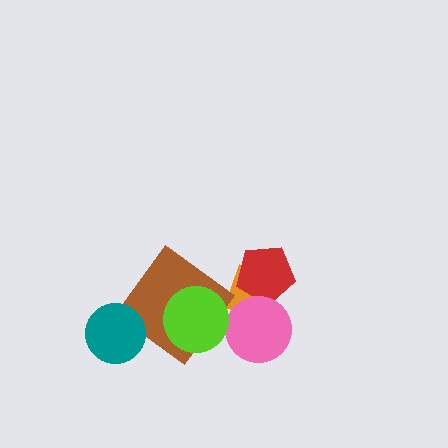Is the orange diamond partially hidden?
Yes, it is partially covered by another shape.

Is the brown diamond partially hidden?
Yes, it is partially covered by another shape.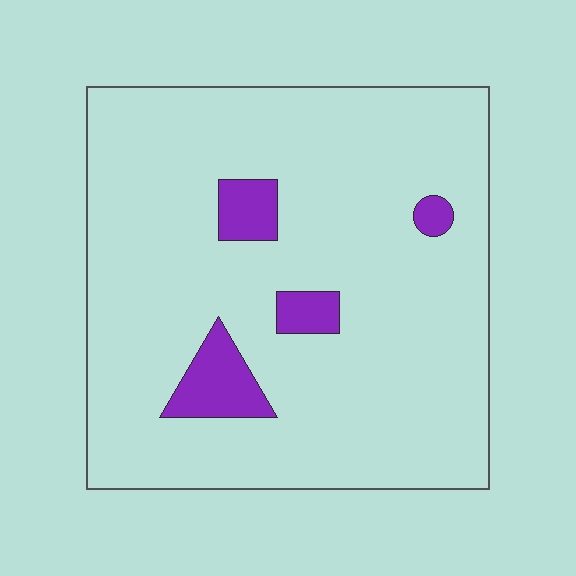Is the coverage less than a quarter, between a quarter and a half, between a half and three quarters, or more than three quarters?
Less than a quarter.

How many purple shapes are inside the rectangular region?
4.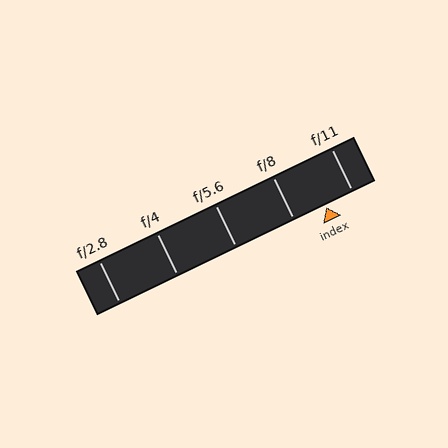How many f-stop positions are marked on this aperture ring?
There are 5 f-stop positions marked.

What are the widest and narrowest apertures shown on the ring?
The widest aperture shown is f/2.8 and the narrowest is f/11.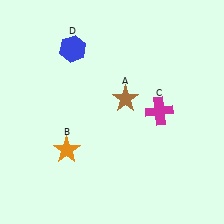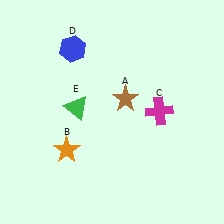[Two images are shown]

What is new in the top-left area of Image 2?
A green triangle (E) was added in the top-left area of Image 2.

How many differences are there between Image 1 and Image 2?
There is 1 difference between the two images.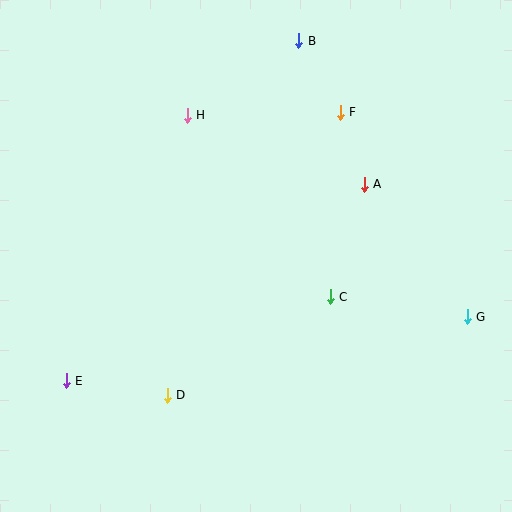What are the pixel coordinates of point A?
Point A is at (364, 184).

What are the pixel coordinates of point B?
Point B is at (299, 41).